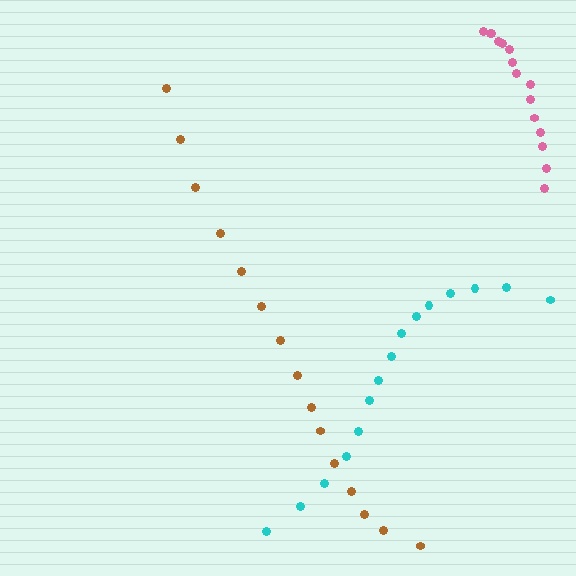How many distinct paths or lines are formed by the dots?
There are 3 distinct paths.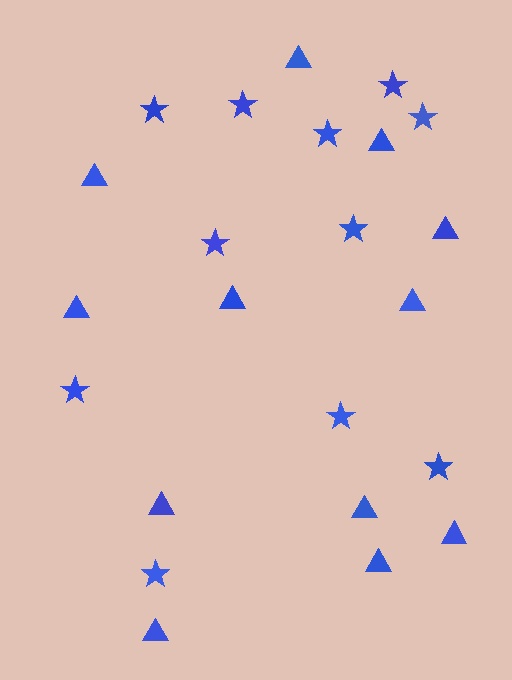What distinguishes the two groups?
There are 2 groups: one group of triangles (12) and one group of stars (11).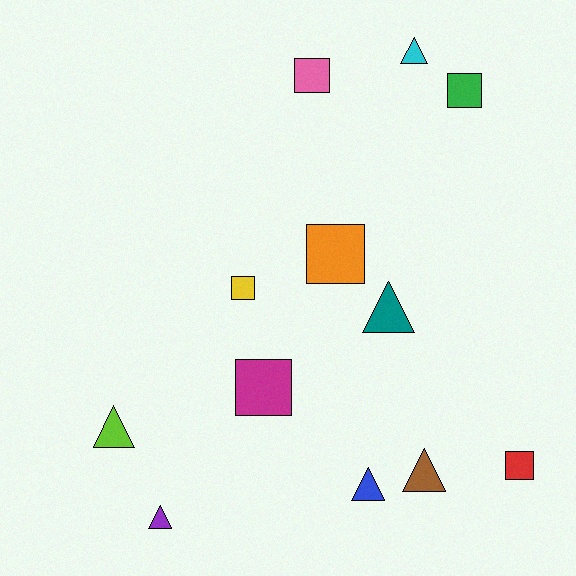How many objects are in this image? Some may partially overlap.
There are 12 objects.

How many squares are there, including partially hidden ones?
There are 6 squares.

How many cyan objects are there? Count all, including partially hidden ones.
There is 1 cyan object.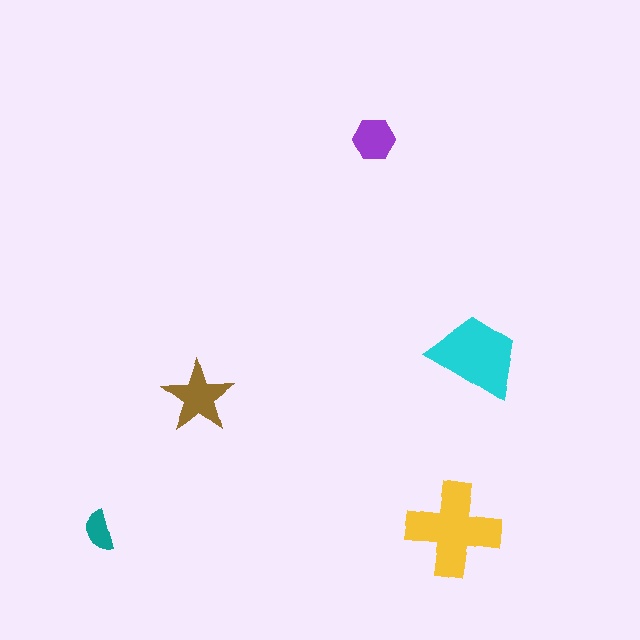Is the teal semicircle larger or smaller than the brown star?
Smaller.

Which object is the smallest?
The teal semicircle.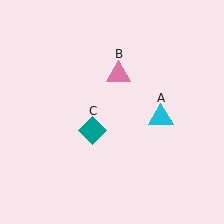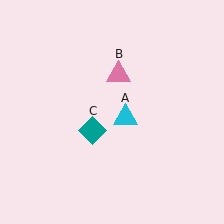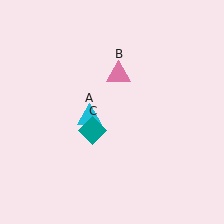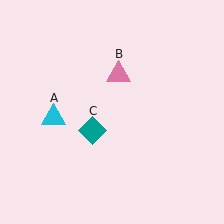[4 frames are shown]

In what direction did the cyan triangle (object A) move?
The cyan triangle (object A) moved left.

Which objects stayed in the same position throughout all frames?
Pink triangle (object B) and teal diamond (object C) remained stationary.